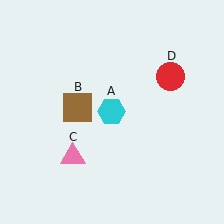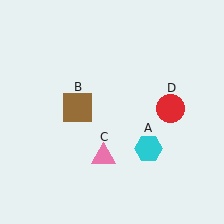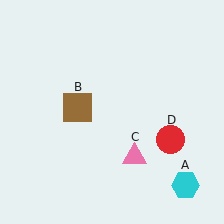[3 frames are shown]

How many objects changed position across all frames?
3 objects changed position: cyan hexagon (object A), pink triangle (object C), red circle (object D).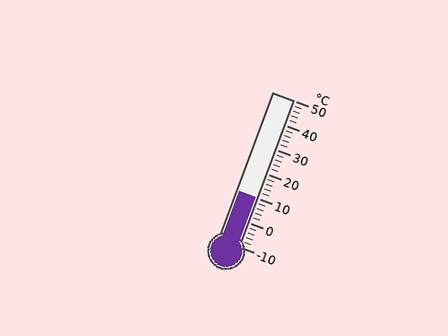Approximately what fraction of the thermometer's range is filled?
The thermometer is filled to approximately 35% of its range.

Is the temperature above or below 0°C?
The temperature is above 0°C.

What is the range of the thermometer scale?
The thermometer scale ranges from -10°C to 50°C.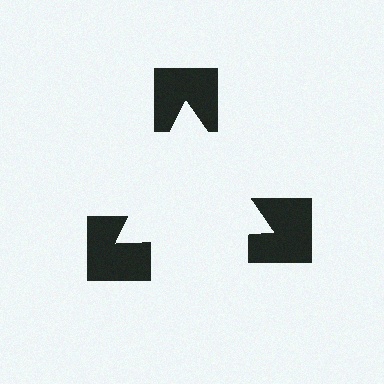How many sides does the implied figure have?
3 sides.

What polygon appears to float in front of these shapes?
An illusory triangle — its edges are inferred from the aligned wedge cuts in the notched squares, not physically drawn.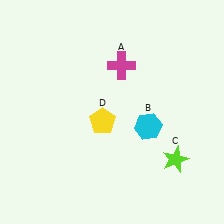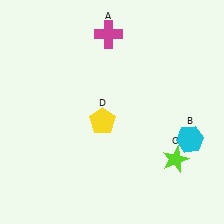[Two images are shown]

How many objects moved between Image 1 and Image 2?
2 objects moved between the two images.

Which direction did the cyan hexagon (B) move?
The cyan hexagon (B) moved right.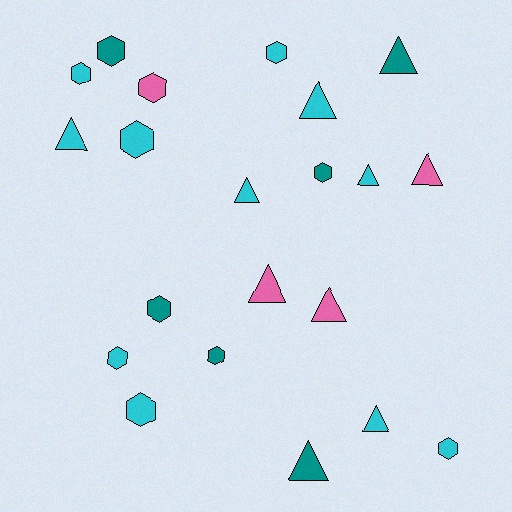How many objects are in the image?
There are 21 objects.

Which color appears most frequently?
Cyan, with 11 objects.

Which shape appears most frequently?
Hexagon, with 11 objects.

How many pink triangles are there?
There are 3 pink triangles.